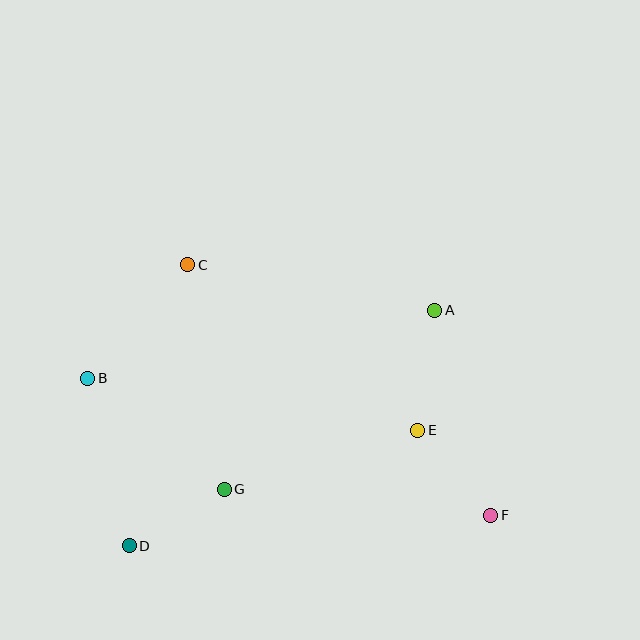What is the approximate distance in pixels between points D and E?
The distance between D and E is approximately 311 pixels.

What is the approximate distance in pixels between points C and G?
The distance between C and G is approximately 227 pixels.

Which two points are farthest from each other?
Points B and F are farthest from each other.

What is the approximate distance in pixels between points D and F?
The distance between D and F is approximately 363 pixels.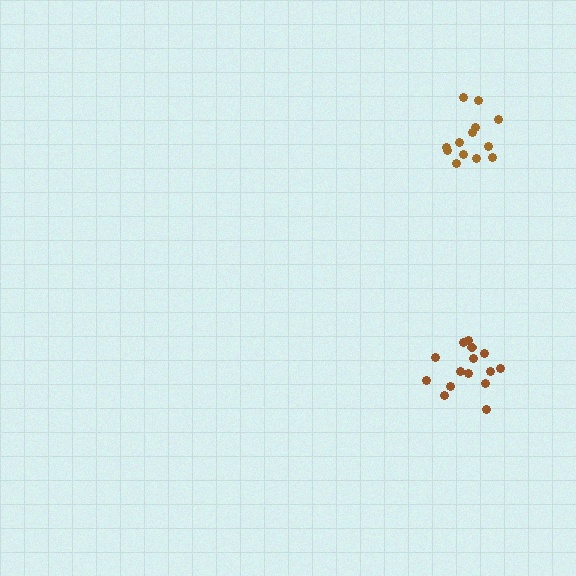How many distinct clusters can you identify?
There are 2 distinct clusters.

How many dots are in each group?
Group 1: 13 dots, Group 2: 15 dots (28 total).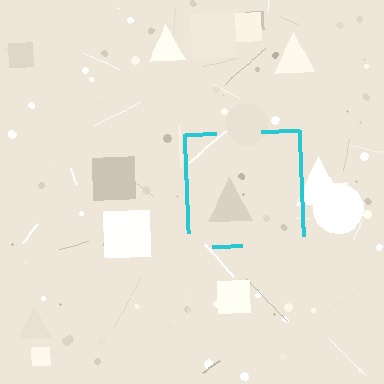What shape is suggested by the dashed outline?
The dashed outline suggests a square.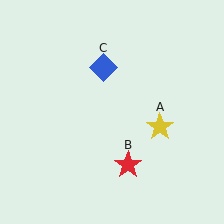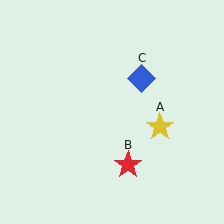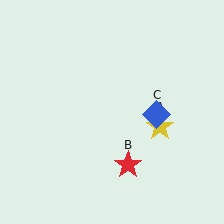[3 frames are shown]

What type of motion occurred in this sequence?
The blue diamond (object C) rotated clockwise around the center of the scene.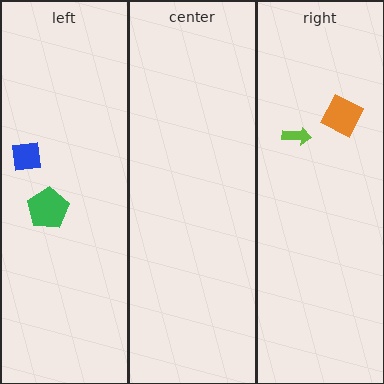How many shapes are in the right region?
2.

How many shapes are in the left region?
2.